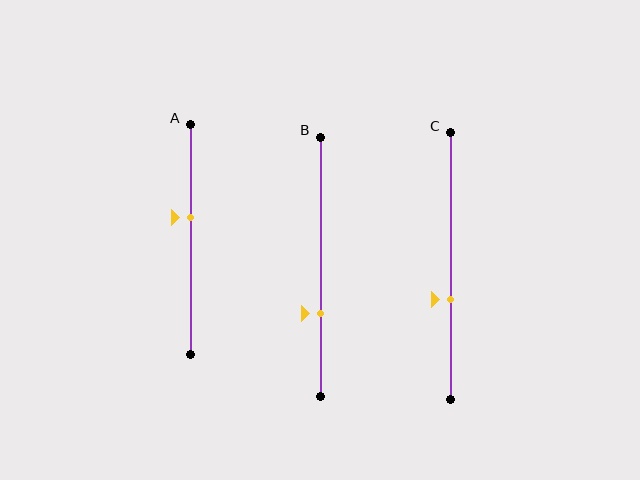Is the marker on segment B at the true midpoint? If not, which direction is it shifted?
No, the marker on segment B is shifted downward by about 18% of the segment length.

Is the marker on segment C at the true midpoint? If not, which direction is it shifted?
No, the marker on segment C is shifted downward by about 13% of the segment length.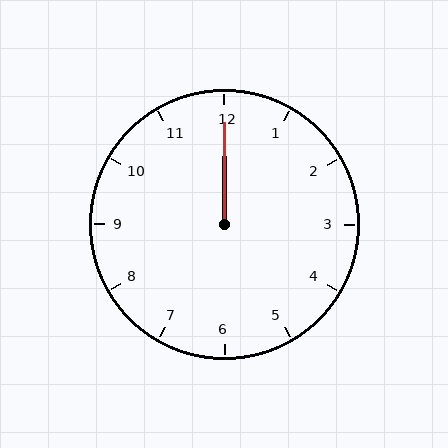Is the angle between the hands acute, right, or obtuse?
It is acute.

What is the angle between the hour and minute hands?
Approximately 0 degrees.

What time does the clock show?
12:00.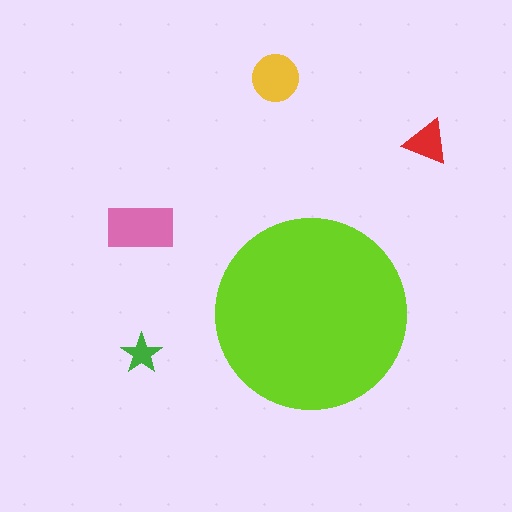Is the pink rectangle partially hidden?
No, the pink rectangle is fully visible.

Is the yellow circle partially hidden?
No, the yellow circle is fully visible.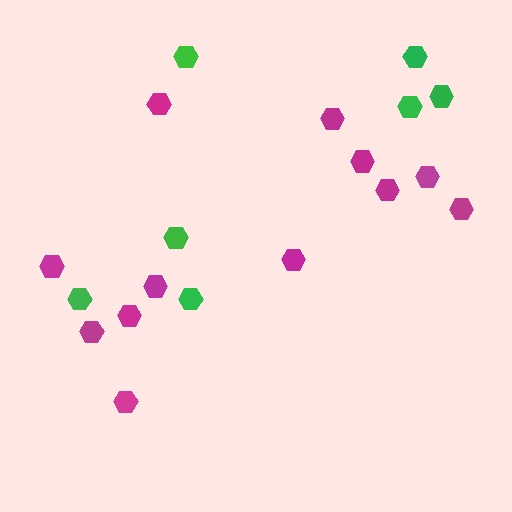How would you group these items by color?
There are 2 groups: one group of magenta hexagons (12) and one group of green hexagons (7).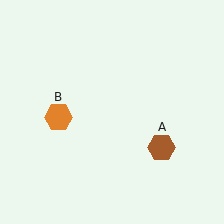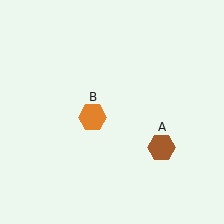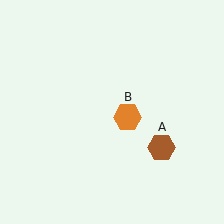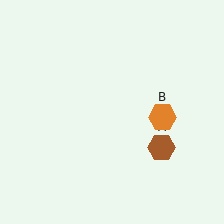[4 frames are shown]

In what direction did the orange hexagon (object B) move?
The orange hexagon (object B) moved right.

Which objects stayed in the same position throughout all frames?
Brown hexagon (object A) remained stationary.